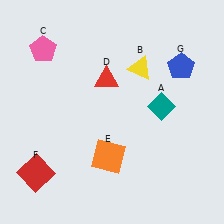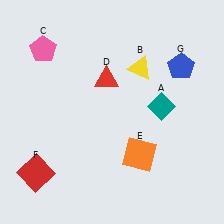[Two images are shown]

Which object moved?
The orange square (E) moved right.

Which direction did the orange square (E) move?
The orange square (E) moved right.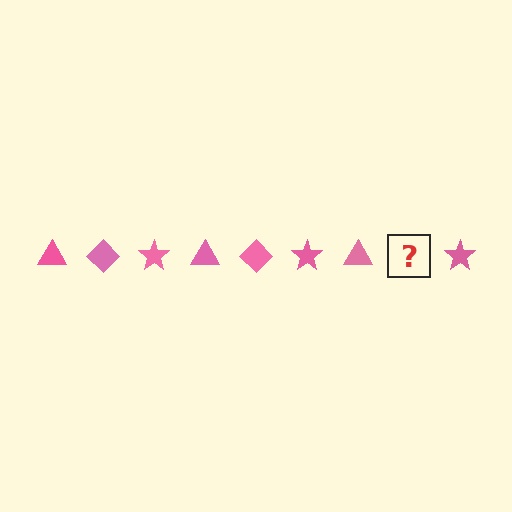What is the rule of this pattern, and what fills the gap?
The rule is that the pattern cycles through triangle, diamond, star shapes in pink. The gap should be filled with a pink diamond.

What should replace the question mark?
The question mark should be replaced with a pink diamond.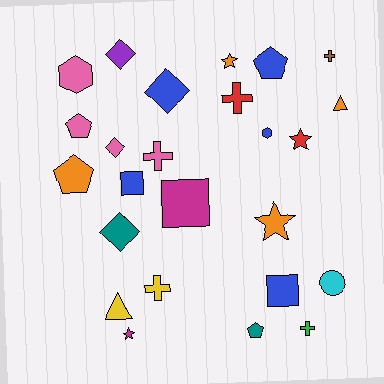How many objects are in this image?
There are 25 objects.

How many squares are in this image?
There are 3 squares.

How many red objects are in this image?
There are 2 red objects.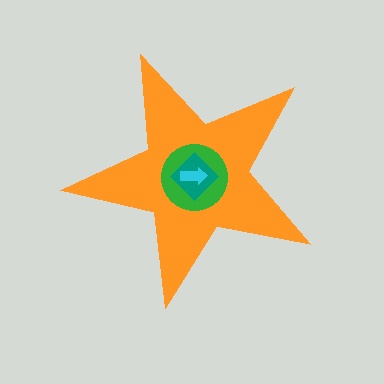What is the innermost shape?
The cyan arrow.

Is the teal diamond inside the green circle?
Yes.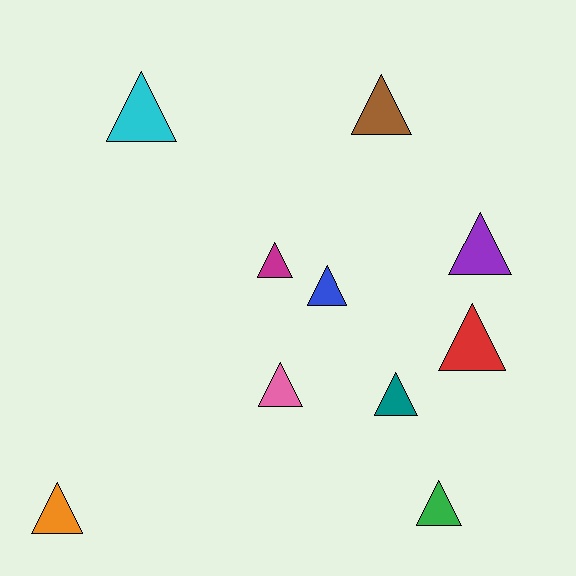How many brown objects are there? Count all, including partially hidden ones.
There is 1 brown object.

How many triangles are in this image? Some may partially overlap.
There are 10 triangles.